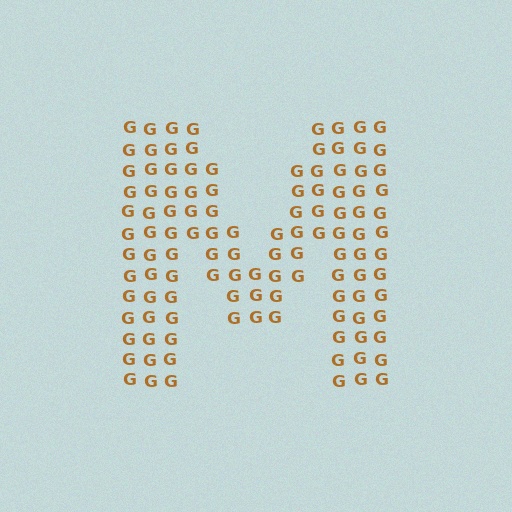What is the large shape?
The large shape is the letter M.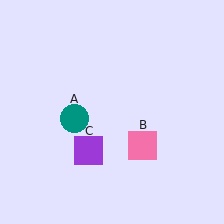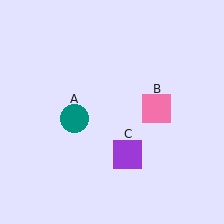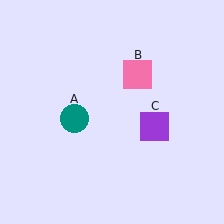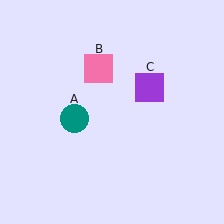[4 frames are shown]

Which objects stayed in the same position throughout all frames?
Teal circle (object A) remained stationary.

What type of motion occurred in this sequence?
The pink square (object B), purple square (object C) rotated counterclockwise around the center of the scene.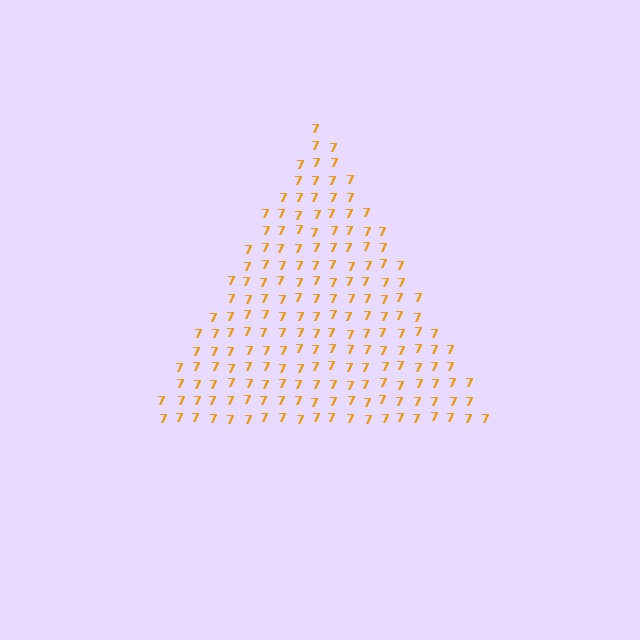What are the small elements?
The small elements are digit 7's.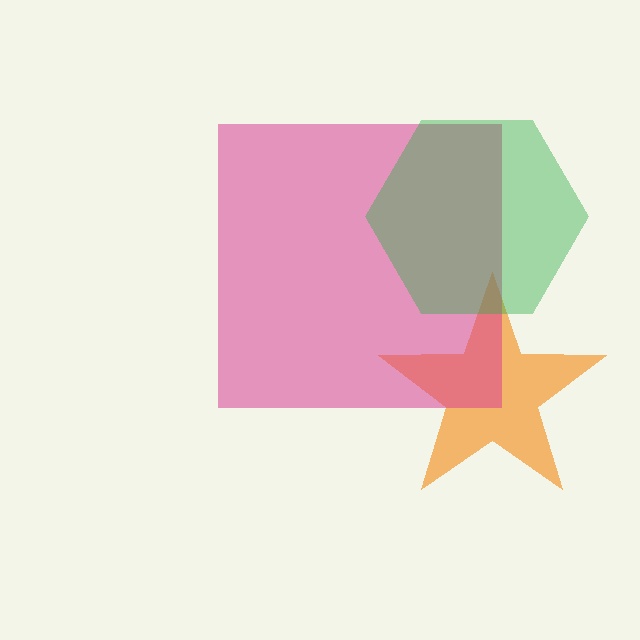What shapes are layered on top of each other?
The layered shapes are: an orange star, a magenta square, a green hexagon.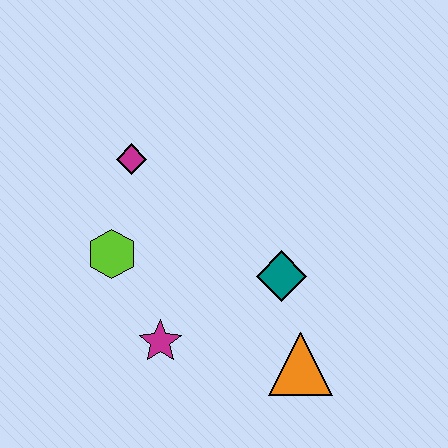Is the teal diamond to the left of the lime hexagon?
No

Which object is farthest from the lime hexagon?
The orange triangle is farthest from the lime hexagon.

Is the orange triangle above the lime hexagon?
No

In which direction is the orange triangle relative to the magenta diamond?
The orange triangle is below the magenta diamond.